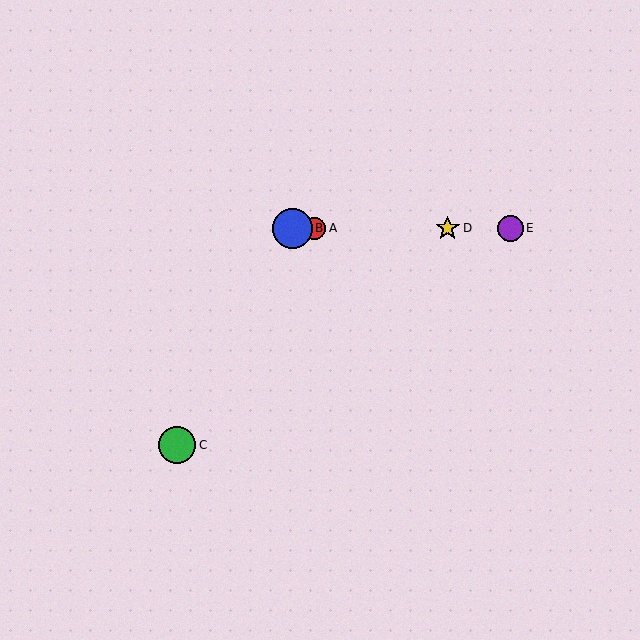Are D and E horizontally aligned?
Yes, both are at y≈228.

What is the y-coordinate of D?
Object D is at y≈228.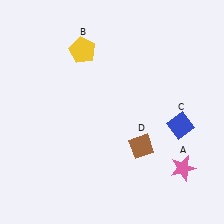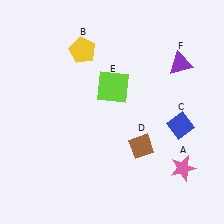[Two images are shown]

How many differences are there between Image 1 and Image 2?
There are 2 differences between the two images.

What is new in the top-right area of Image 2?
A purple triangle (F) was added in the top-right area of Image 2.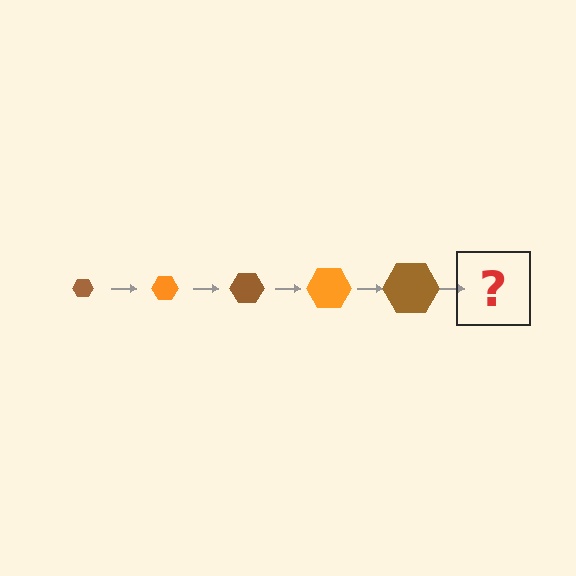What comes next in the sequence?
The next element should be an orange hexagon, larger than the previous one.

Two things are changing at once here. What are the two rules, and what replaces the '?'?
The two rules are that the hexagon grows larger each step and the color cycles through brown and orange. The '?' should be an orange hexagon, larger than the previous one.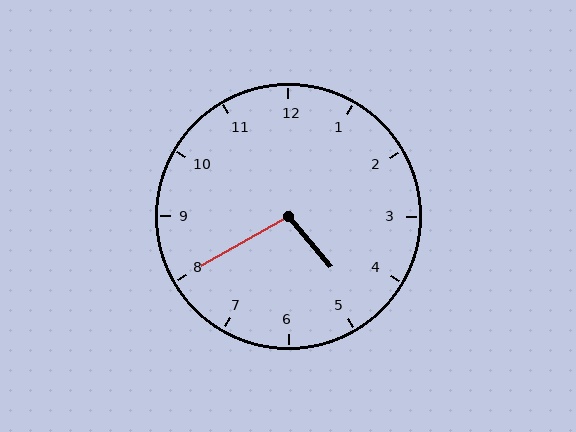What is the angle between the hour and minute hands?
Approximately 100 degrees.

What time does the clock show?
4:40.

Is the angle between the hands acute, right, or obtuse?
It is obtuse.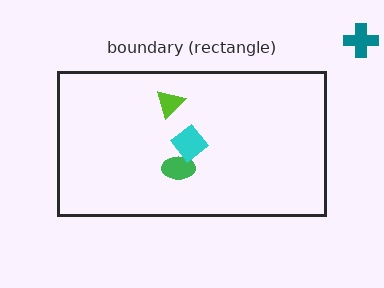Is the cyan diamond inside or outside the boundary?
Inside.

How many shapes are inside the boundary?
3 inside, 1 outside.